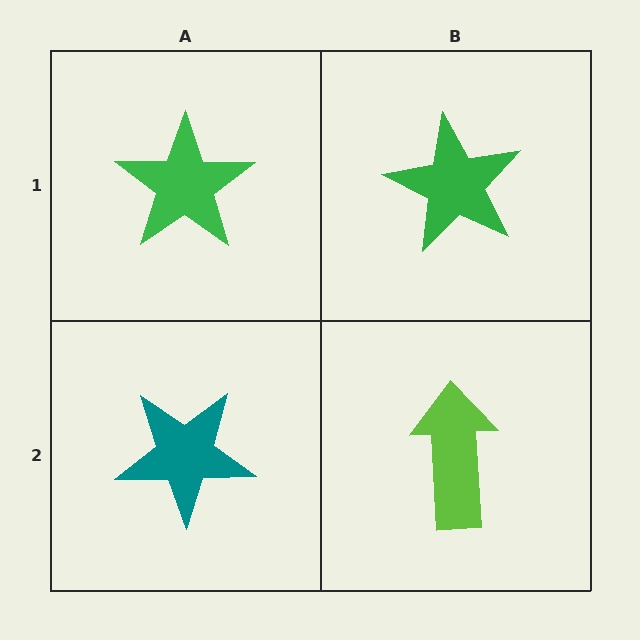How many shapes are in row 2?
2 shapes.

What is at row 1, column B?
A green star.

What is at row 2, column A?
A teal star.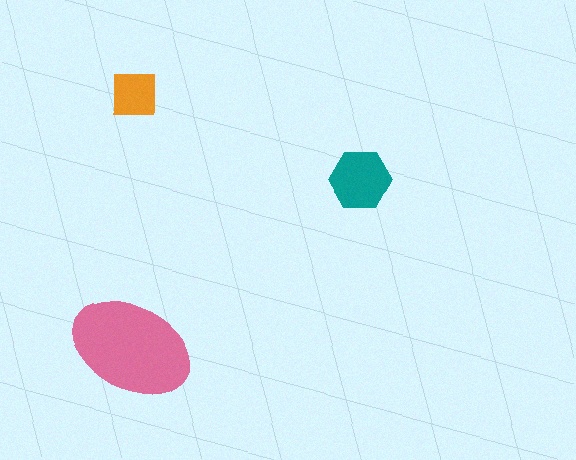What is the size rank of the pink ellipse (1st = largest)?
1st.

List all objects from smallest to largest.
The orange square, the teal hexagon, the pink ellipse.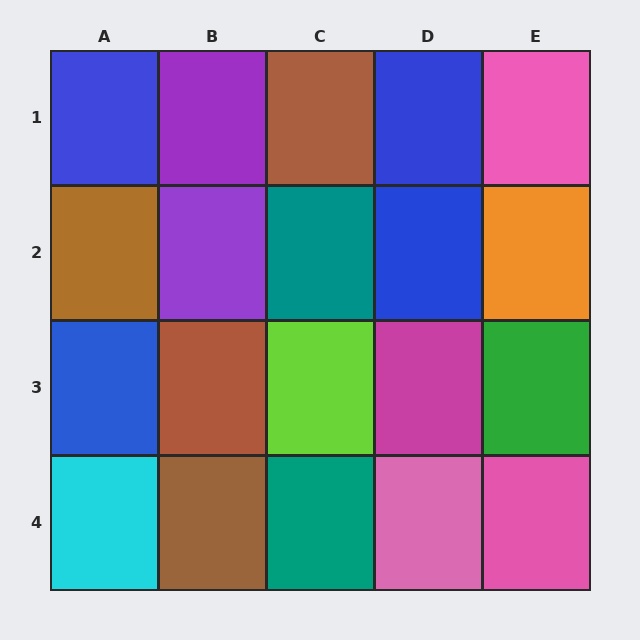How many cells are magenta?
1 cell is magenta.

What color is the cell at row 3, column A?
Blue.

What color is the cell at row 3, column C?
Lime.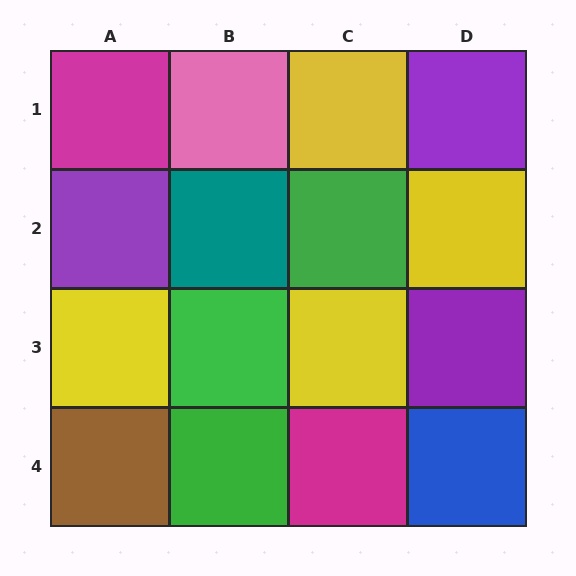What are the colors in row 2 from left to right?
Purple, teal, green, yellow.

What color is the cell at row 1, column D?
Purple.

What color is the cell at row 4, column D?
Blue.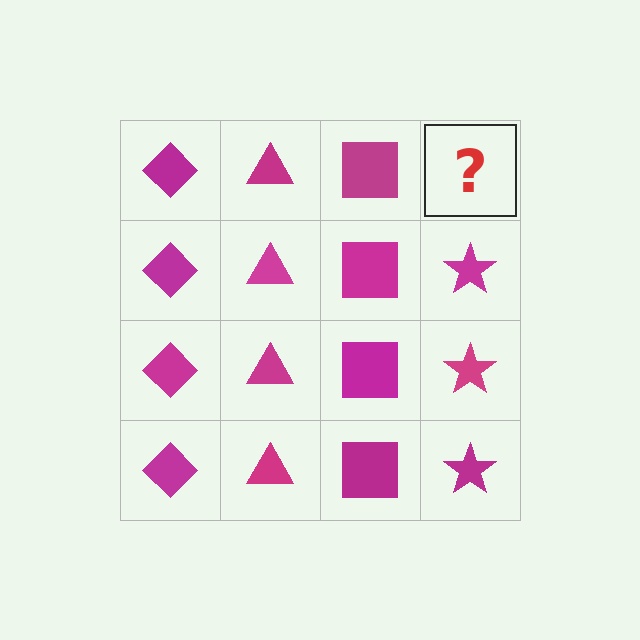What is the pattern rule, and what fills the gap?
The rule is that each column has a consistent shape. The gap should be filled with a magenta star.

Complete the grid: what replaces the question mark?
The question mark should be replaced with a magenta star.